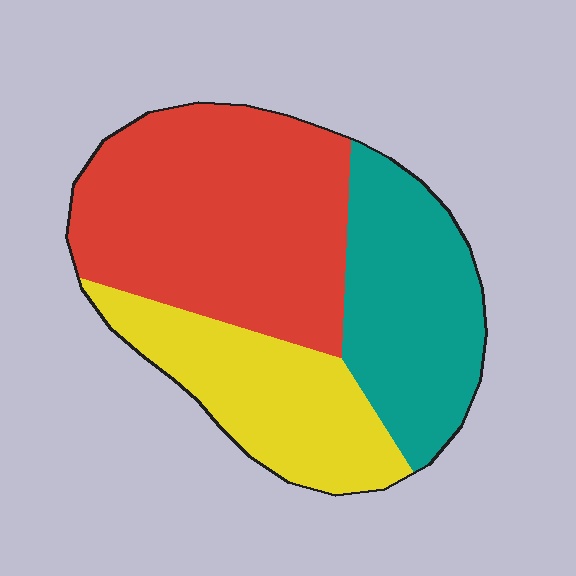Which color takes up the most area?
Red, at roughly 45%.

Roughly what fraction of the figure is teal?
Teal takes up about one quarter (1/4) of the figure.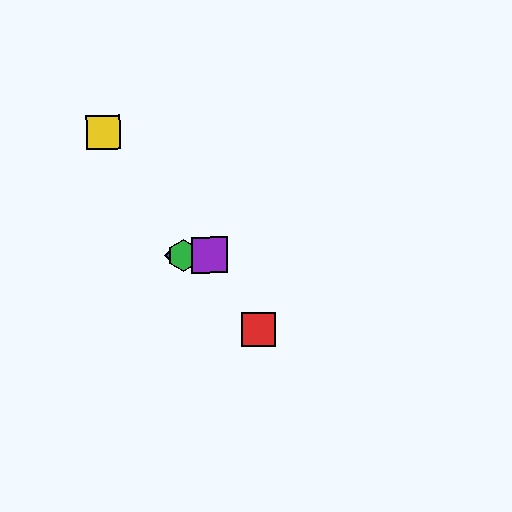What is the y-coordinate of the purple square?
The purple square is at y≈255.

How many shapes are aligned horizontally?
3 shapes (the blue diamond, the green hexagon, the purple square) are aligned horizontally.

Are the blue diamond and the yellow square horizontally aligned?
No, the blue diamond is at y≈256 and the yellow square is at y≈132.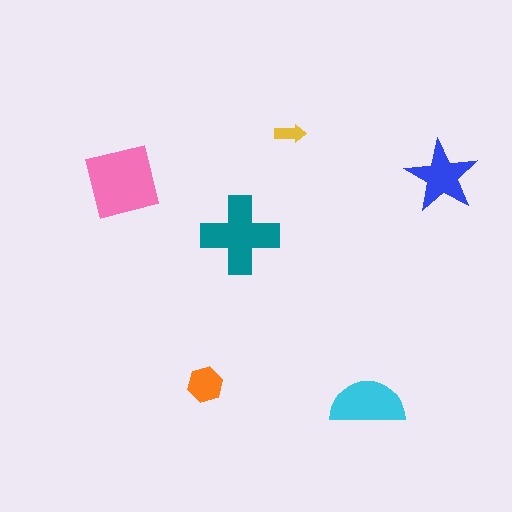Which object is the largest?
The pink square.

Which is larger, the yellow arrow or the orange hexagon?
The orange hexagon.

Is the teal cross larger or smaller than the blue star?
Larger.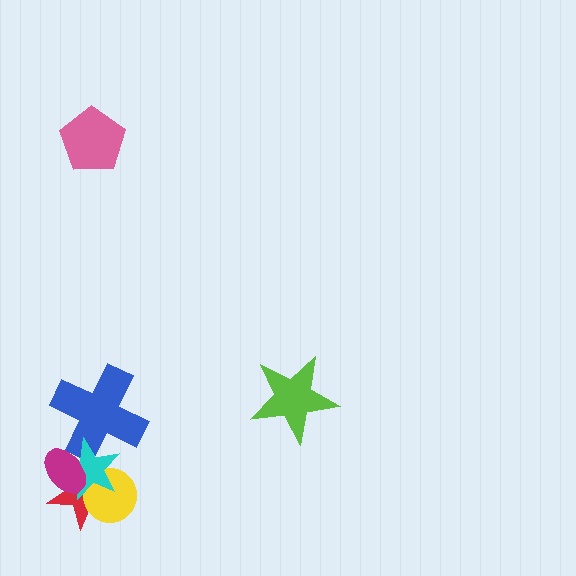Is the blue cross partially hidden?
Yes, it is partially covered by another shape.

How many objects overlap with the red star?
3 objects overlap with the red star.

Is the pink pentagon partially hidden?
No, no other shape covers it.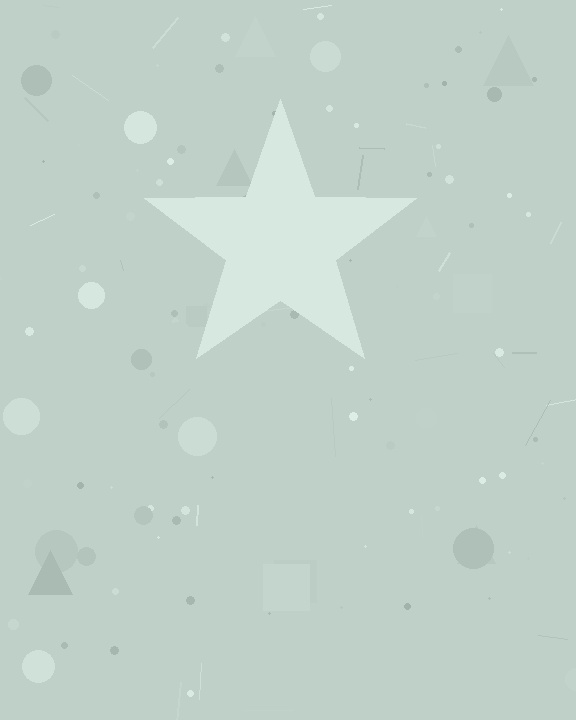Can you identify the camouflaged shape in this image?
The camouflaged shape is a star.